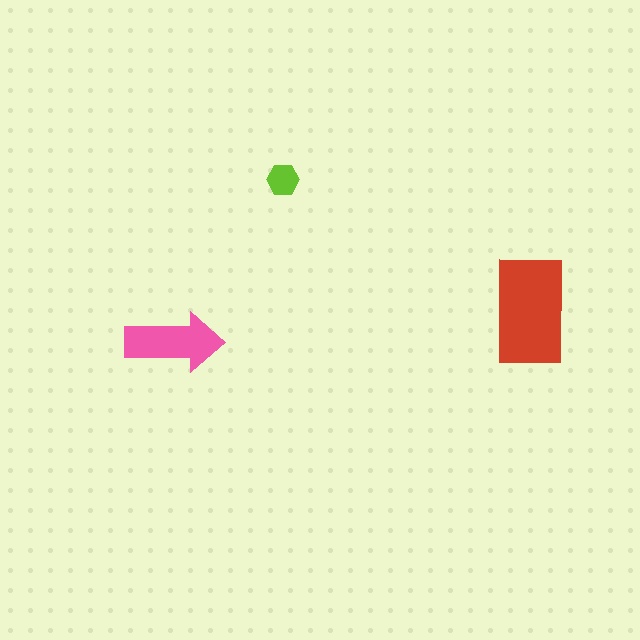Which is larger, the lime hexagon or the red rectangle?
The red rectangle.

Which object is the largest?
The red rectangle.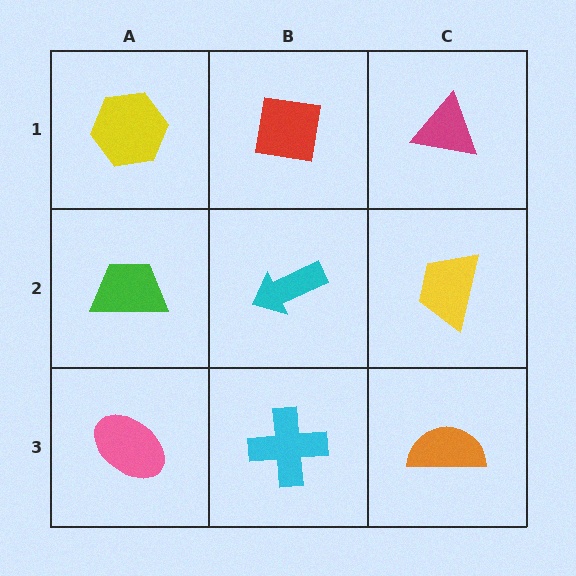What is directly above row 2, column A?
A yellow hexagon.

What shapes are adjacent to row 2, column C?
A magenta triangle (row 1, column C), an orange semicircle (row 3, column C), a cyan arrow (row 2, column B).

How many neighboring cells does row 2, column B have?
4.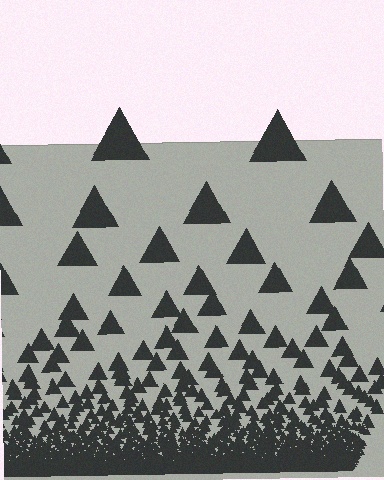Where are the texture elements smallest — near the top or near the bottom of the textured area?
Near the bottom.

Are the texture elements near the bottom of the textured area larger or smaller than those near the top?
Smaller. The gradient is inverted — elements near the bottom are smaller and denser.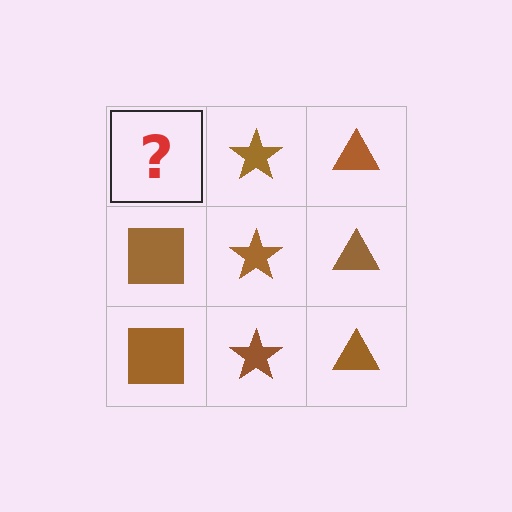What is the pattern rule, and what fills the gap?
The rule is that each column has a consistent shape. The gap should be filled with a brown square.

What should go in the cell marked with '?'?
The missing cell should contain a brown square.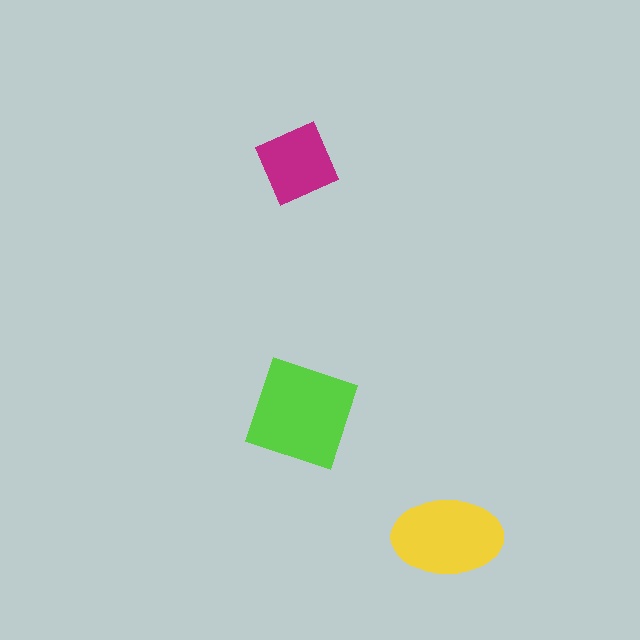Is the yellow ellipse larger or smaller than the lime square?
Smaller.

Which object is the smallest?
The magenta diamond.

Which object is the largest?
The lime square.